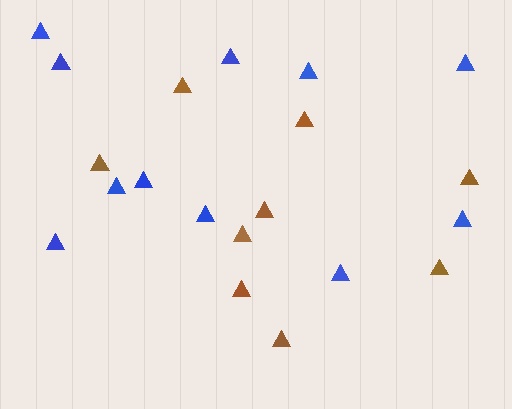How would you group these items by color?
There are 2 groups: one group of blue triangles (11) and one group of brown triangles (9).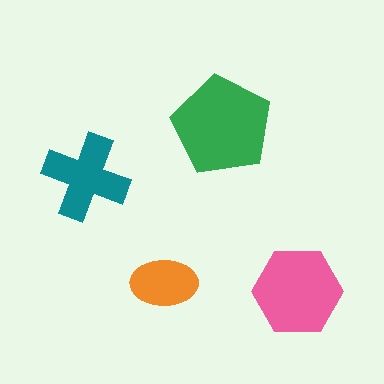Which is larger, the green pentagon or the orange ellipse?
The green pentagon.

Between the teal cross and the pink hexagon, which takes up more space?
The pink hexagon.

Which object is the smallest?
The orange ellipse.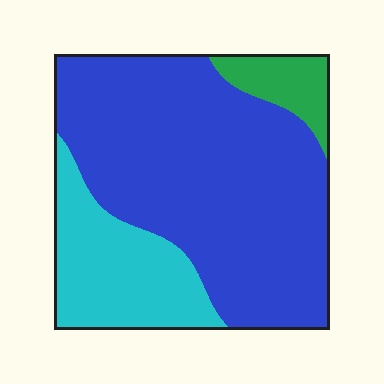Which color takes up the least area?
Green, at roughly 10%.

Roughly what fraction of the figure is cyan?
Cyan takes up less than a quarter of the figure.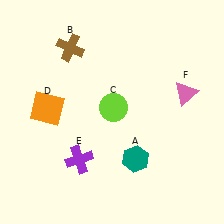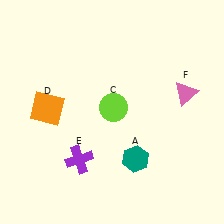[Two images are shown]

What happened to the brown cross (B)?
The brown cross (B) was removed in Image 2. It was in the top-left area of Image 1.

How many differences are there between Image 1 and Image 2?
There is 1 difference between the two images.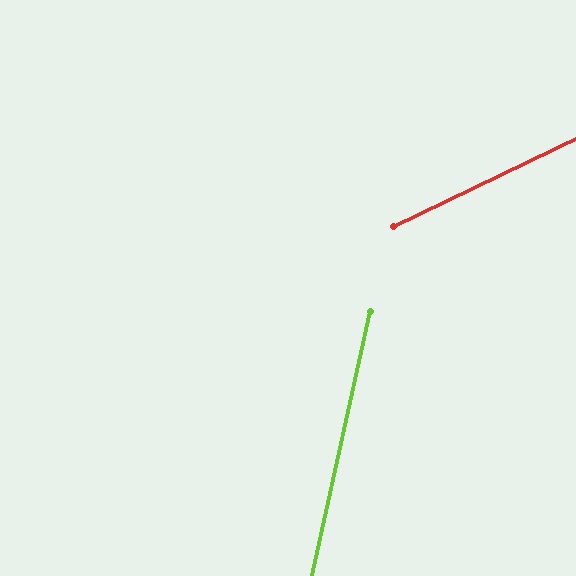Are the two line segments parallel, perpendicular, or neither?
Neither parallel nor perpendicular — they differ by about 52°.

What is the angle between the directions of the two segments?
Approximately 52 degrees.